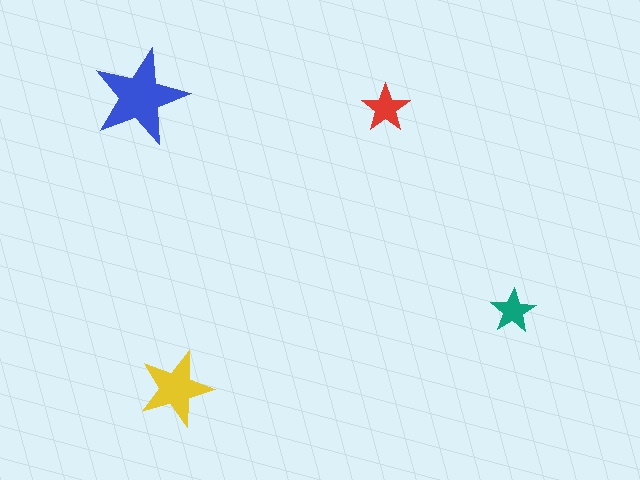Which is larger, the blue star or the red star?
The blue one.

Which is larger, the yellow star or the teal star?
The yellow one.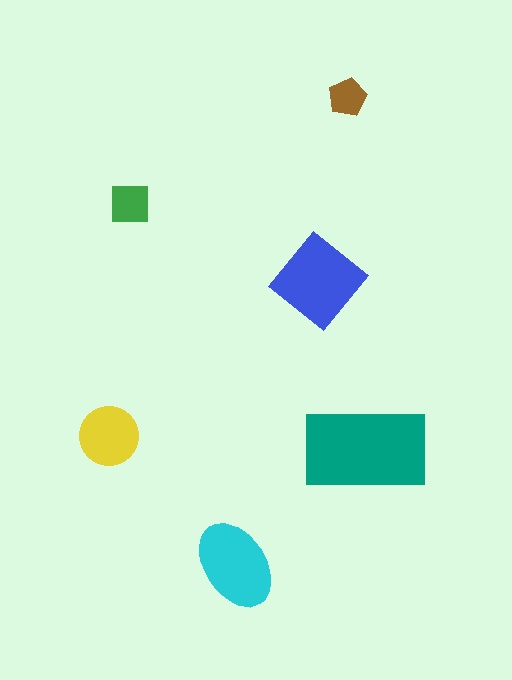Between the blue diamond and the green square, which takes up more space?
The blue diamond.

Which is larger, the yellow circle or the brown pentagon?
The yellow circle.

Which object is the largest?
The teal rectangle.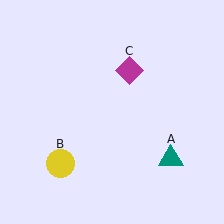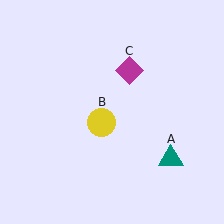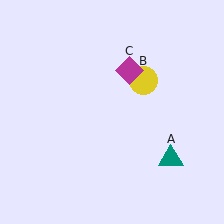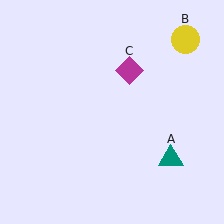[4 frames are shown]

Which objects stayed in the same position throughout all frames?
Teal triangle (object A) and magenta diamond (object C) remained stationary.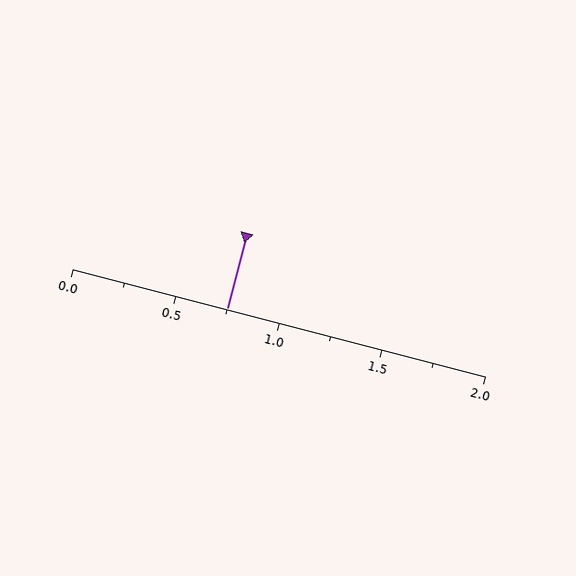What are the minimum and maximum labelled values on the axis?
The axis runs from 0.0 to 2.0.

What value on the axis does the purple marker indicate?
The marker indicates approximately 0.75.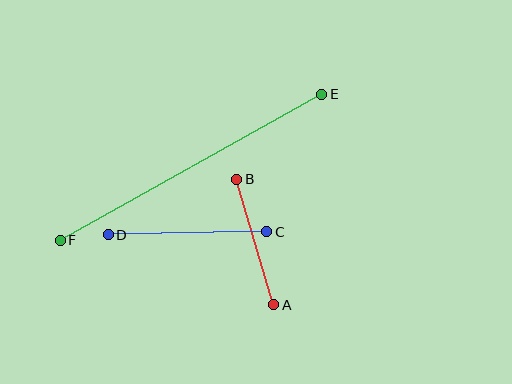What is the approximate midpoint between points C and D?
The midpoint is at approximately (187, 233) pixels.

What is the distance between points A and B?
The distance is approximately 131 pixels.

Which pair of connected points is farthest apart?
Points E and F are farthest apart.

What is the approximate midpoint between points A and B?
The midpoint is at approximately (255, 242) pixels.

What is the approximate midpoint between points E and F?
The midpoint is at approximately (191, 167) pixels.